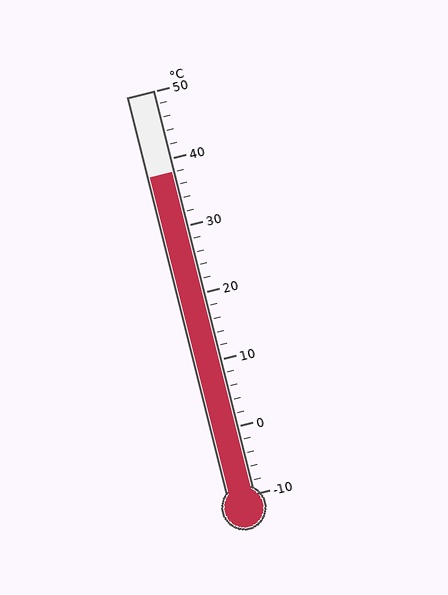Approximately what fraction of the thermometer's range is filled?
The thermometer is filled to approximately 80% of its range.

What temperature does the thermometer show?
The thermometer shows approximately 38°C.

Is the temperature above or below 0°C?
The temperature is above 0°C.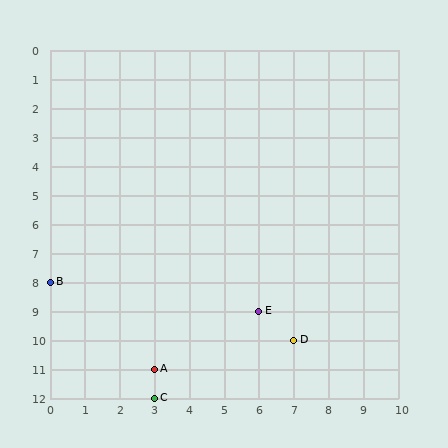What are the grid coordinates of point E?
Point E is at grid coordinates (6, 9).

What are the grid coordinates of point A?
Point A is at grid coordinates (3, 11).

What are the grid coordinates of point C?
Point C is at grid coordinates (3, 12).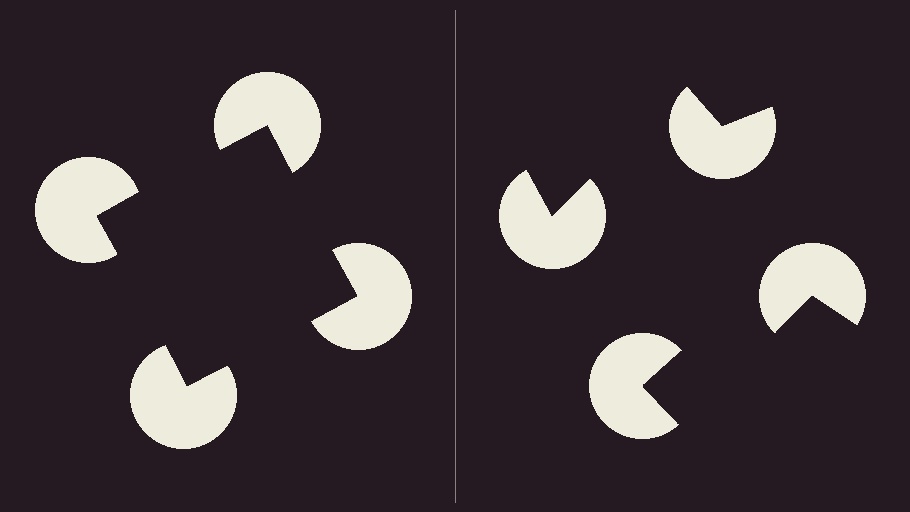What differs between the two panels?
The pac-man discs are positioned identically on both sides; only the wedge orientations differ. On the left they align to a square; on the right they are misaligned.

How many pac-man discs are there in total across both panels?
8 — 4 on each side.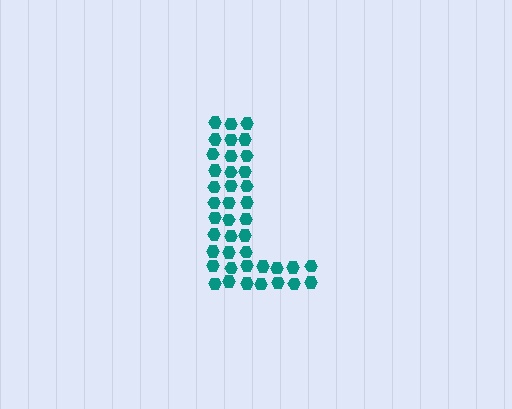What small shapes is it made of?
It is made of small hexagons.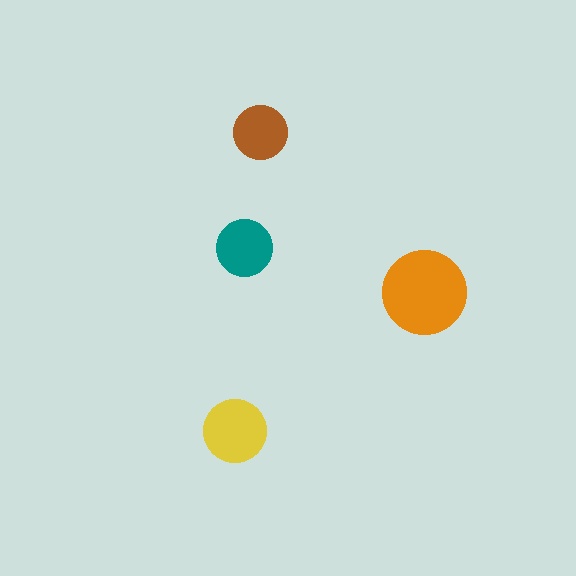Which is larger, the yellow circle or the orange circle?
The orange one.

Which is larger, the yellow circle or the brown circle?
The yellow one.